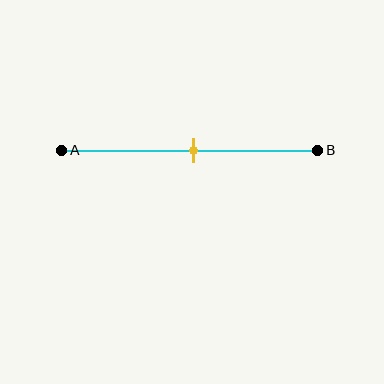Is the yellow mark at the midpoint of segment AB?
Yes, the mark is approximately at the midpoint.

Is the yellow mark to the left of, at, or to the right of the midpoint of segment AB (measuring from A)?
The yellow mark is approximately at the midpoint of segment AB.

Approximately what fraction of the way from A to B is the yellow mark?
The yellow mark is approximately 50% of the way from A to B.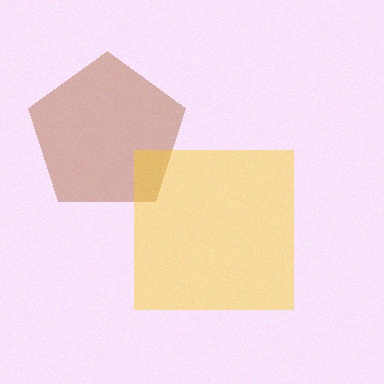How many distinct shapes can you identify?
There are 2 distinct shapes: a brown pentagon, a yellow square.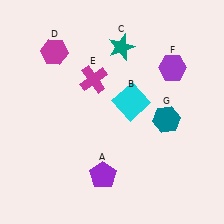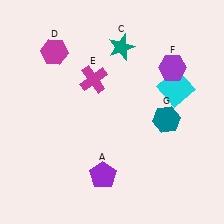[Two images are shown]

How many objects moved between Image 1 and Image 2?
1 object moved between the two images.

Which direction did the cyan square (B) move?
The cyan square (B) moved right.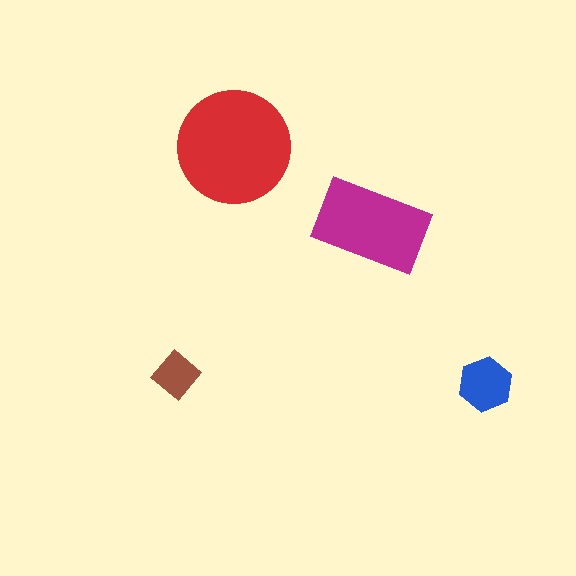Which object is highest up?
The red circle is topmost.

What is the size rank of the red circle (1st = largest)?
1st.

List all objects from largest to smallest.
The red circle, the magenta rectangle, the blue hexagon, the brown diamond.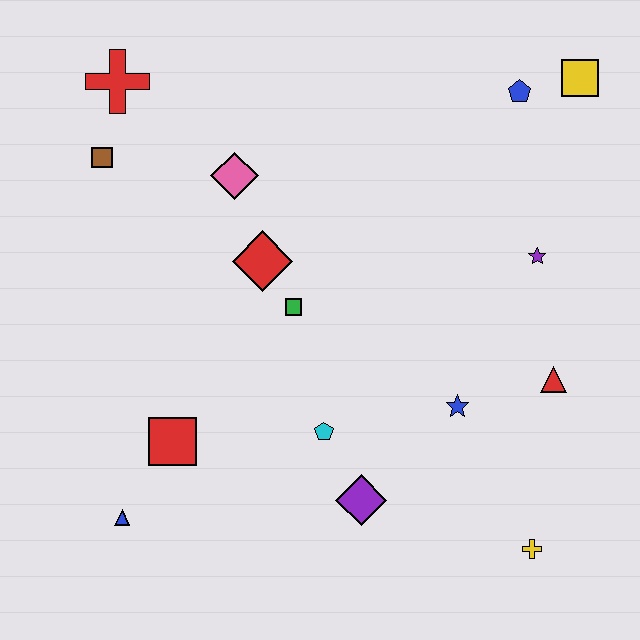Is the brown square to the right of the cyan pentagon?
No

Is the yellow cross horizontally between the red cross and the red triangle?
Yes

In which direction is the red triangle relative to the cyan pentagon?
The red triangle is to the right of the cyan pentagon.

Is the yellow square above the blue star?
Yes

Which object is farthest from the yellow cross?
The red cross is farthest from the yellow cross.